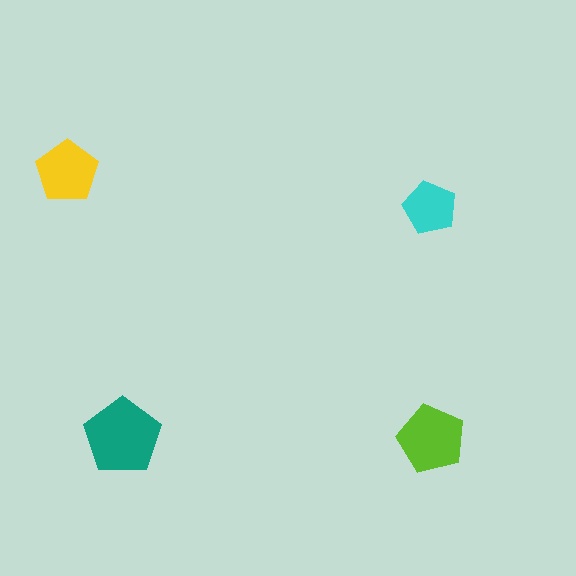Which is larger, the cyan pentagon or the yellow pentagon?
The yellow one.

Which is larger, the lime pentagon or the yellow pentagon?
The lime one.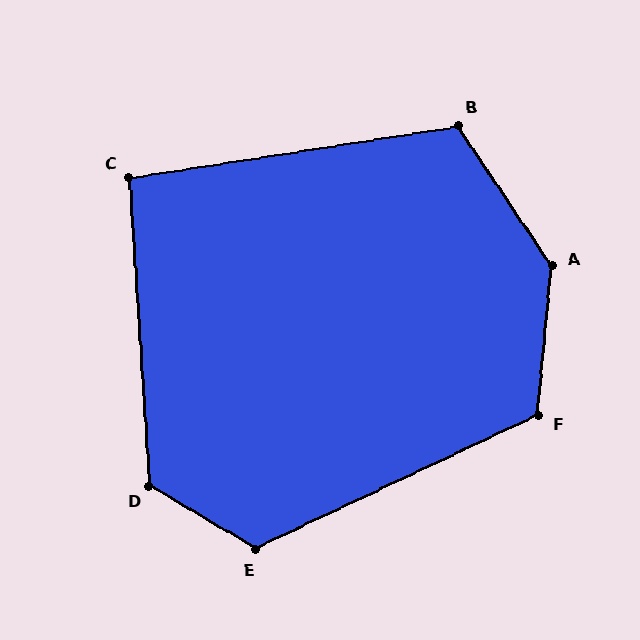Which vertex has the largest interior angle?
A, at approximately 141 degrees.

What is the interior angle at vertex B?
Approximately 115 degrees (obtuse).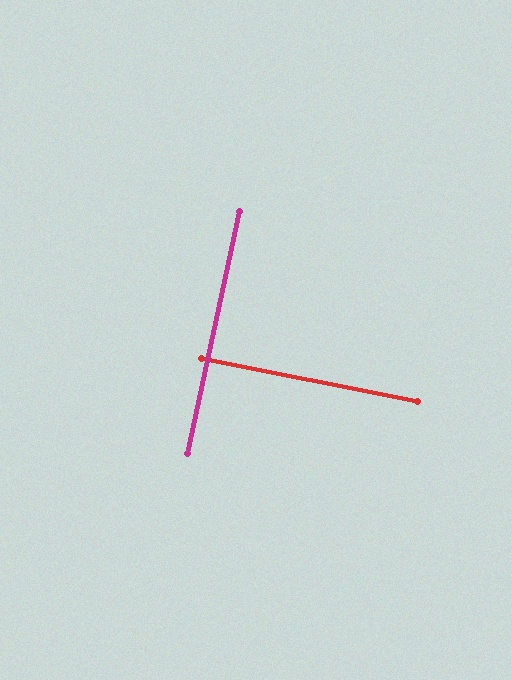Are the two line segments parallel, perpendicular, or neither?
Perpendicular — they meet at approximately 89°.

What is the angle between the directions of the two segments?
Approximately 89 degrees.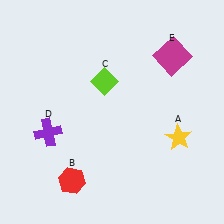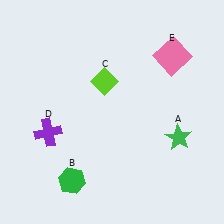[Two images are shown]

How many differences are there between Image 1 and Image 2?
There are 3 differences between the two images.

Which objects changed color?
A changed from yellow to green. B changed from red to green. E changed from magenta to pink.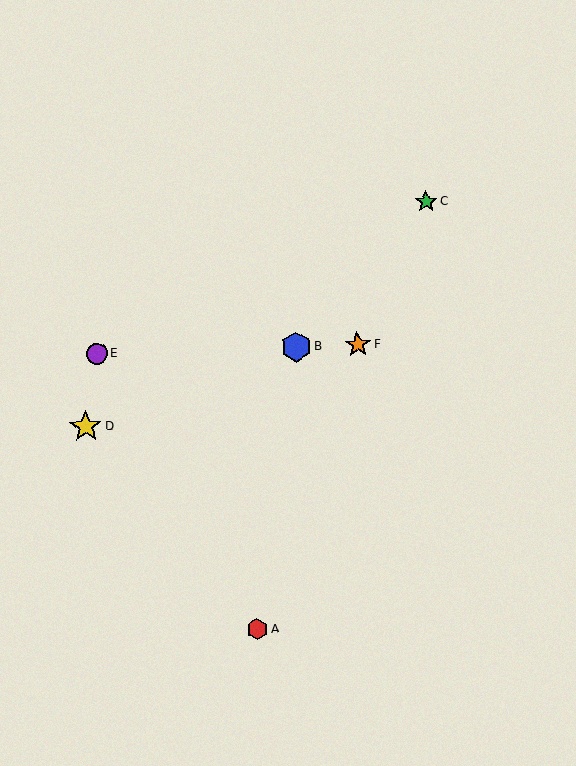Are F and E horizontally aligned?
Yes, both are at y≈345.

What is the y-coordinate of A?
Object A is at y≈629.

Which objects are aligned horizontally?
Objects B, E, F are aligned horizontally.